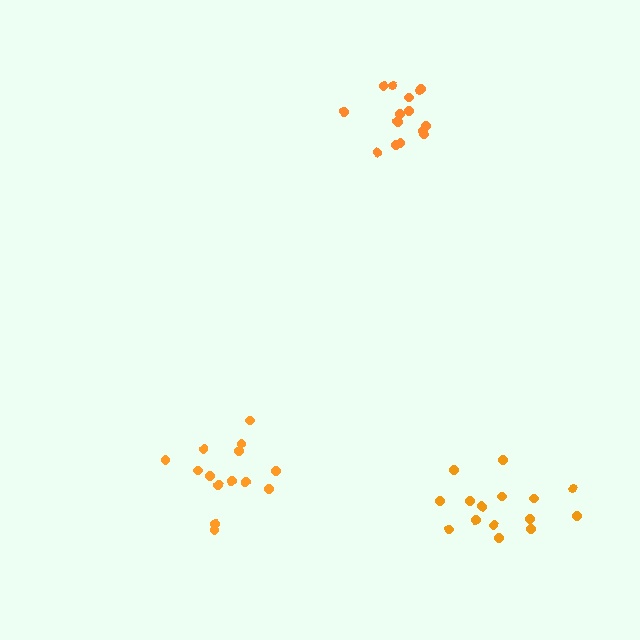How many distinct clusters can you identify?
There are 3 distinct clusters.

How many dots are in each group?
Group 1: 16 dots, Group 2: 15 dots, Group 3: 14 dots (45 total).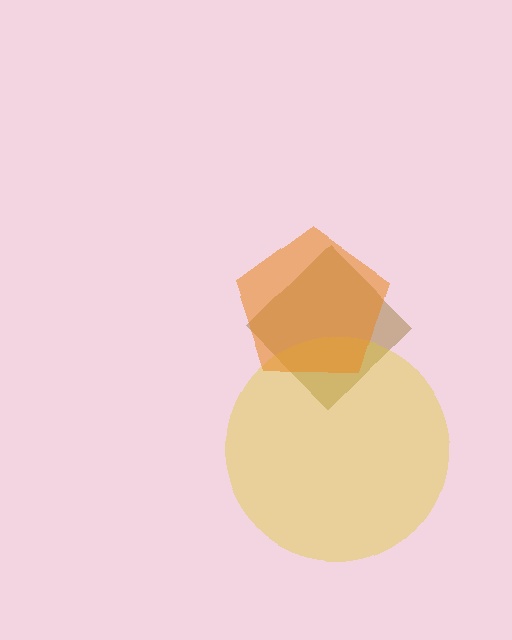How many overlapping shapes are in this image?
There are 3 overlapping shapes in the image.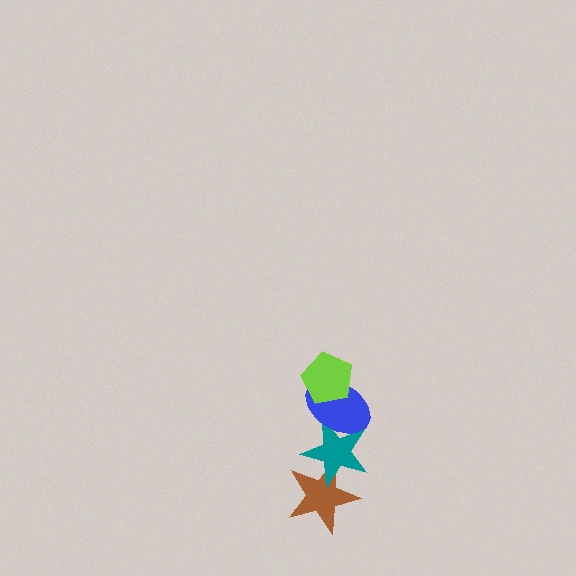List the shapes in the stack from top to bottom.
From top to bottom: the lime pentagon, the blue ellipse, the teal star, the brown star.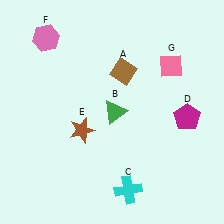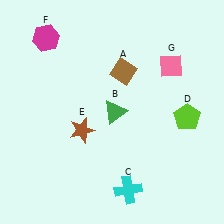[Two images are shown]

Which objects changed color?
D changed from magenta to lime. F changed from pink to magenta.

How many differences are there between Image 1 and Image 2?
There are 2 differences between the two images.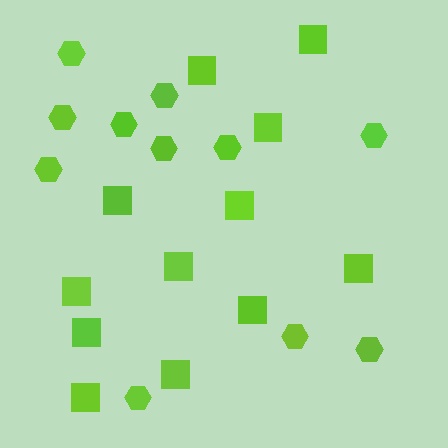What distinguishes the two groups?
There are 2 groups: one group of squares (12) and one group of hexagons (11).